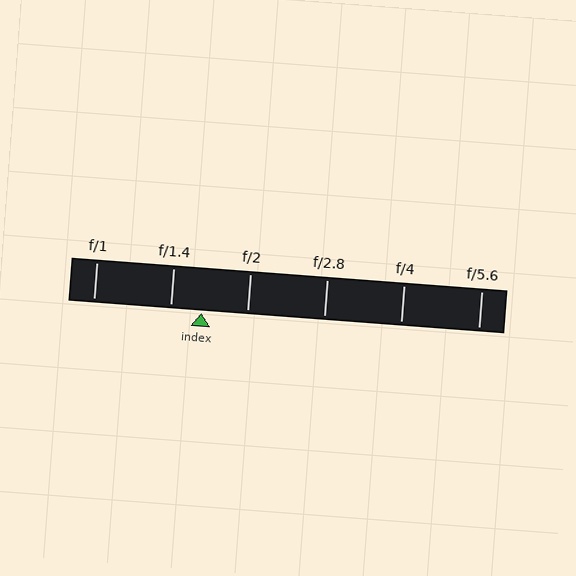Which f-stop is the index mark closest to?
The index mark is closest to f/1.4.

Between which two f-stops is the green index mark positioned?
The index mark is between f/1.4 and f/2.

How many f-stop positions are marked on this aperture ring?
There are 6 f-stop positions marked.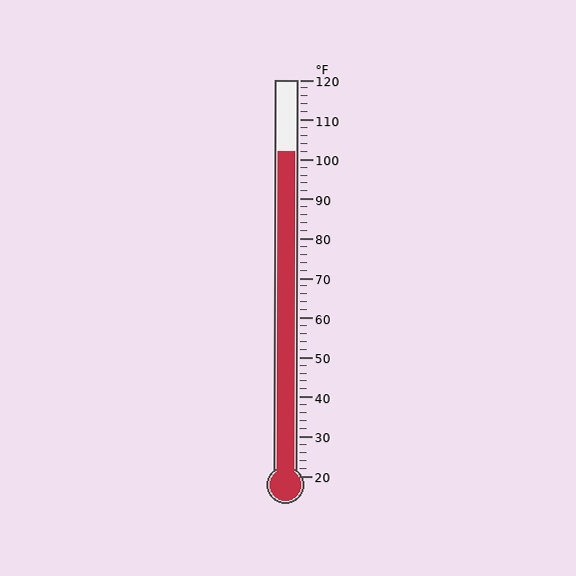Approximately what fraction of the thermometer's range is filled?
The thermometer is filled to approximately 80% of its range.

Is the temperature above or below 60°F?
The temperature is above 60°F.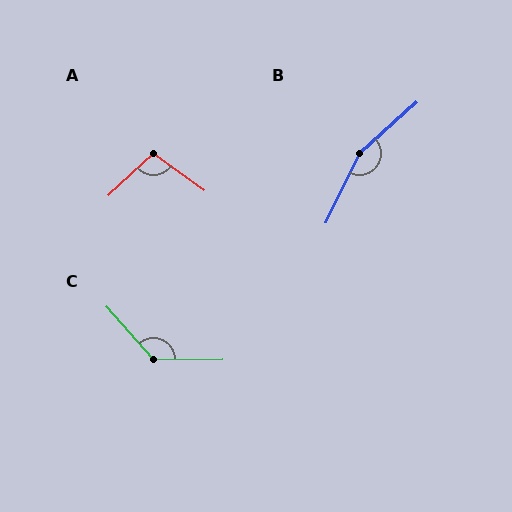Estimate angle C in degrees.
Approximately 132 degrees.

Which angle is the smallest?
A, at approximately 101 degrees.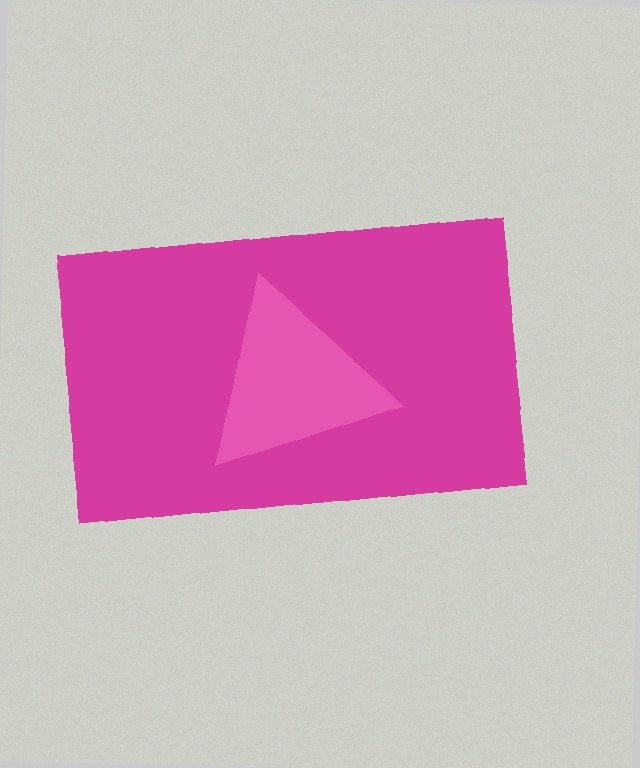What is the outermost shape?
The magenta rectangle.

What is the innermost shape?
The pink triangle.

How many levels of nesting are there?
2.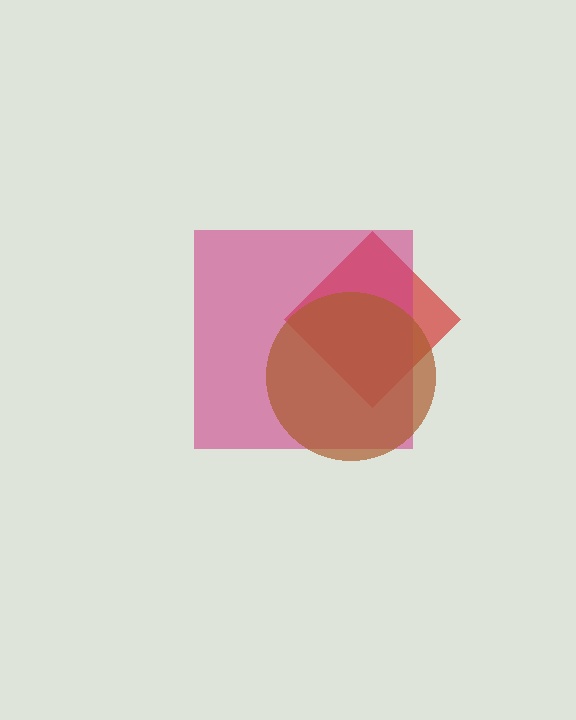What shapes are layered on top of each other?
The layered shapes are: a red diamond, a magenta square, a brown circle.